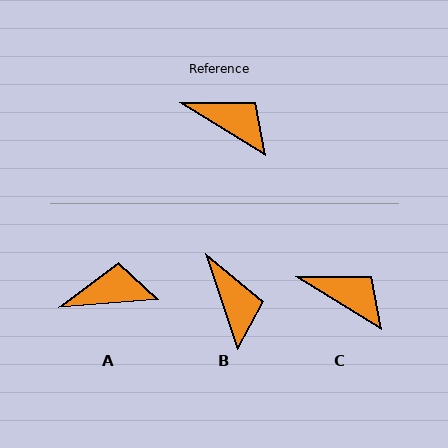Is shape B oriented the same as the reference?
No, it is off by about 40 degrees.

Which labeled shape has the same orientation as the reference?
C.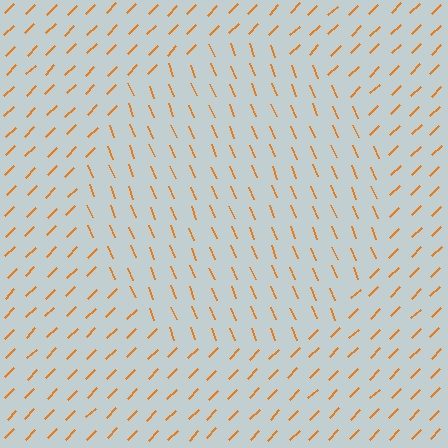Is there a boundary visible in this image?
Yes, there is a texture boundary formed by a change in line orientation.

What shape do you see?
I see a circle.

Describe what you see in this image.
The image is filled with small orange line segments. A circle region in the image has lines oriented differently from the surrounding lines, creating a visible texture boundary.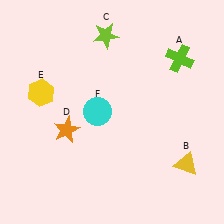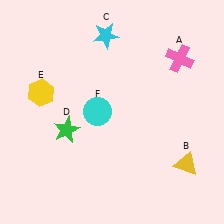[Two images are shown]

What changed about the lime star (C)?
In Image 1, C is lime. In Image 2, it changed to cyan.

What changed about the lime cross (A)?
In Image 1, A is lime. In Image 2, it changed to pink.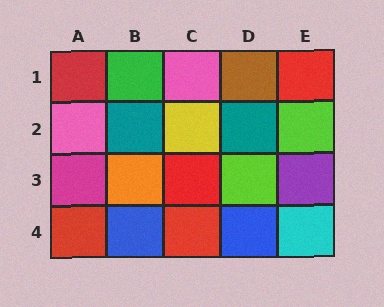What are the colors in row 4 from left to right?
Red, blue, red, blue, cyan.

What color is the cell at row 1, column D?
Brown.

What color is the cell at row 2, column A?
Pink.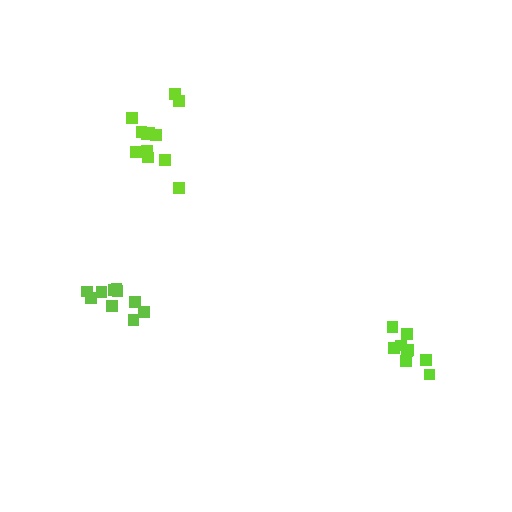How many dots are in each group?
Group 1: 10 dots, Group 2: 9 dots, Group 3: 12 dots (31 total).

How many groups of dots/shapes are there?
There are 3 groups.